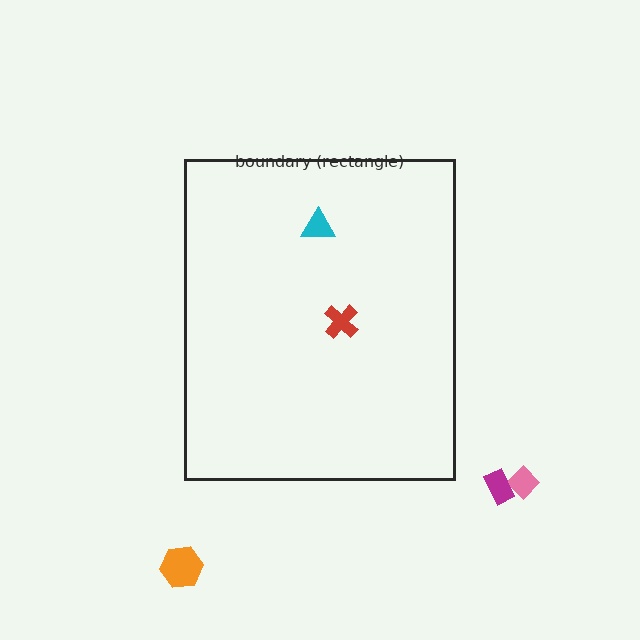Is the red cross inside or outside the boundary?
Inside.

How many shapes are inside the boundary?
2 inside, 3 outside.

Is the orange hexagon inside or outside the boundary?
Outside.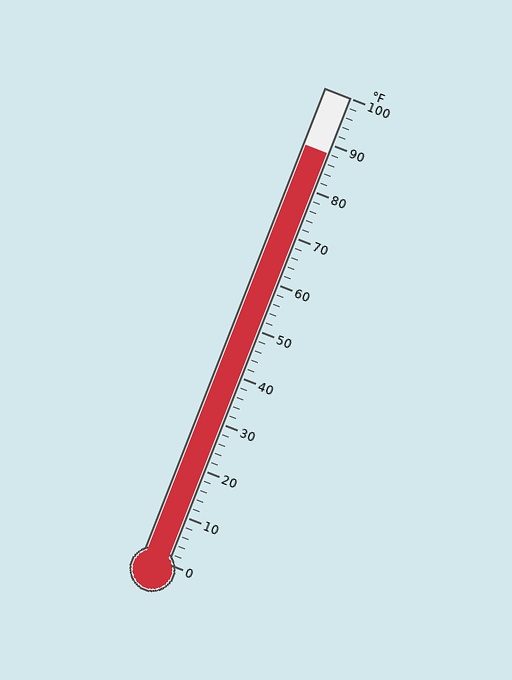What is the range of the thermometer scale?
The thermometer scale ranges from 0°F to 100°F.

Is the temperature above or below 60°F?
The temperature is above 60°F.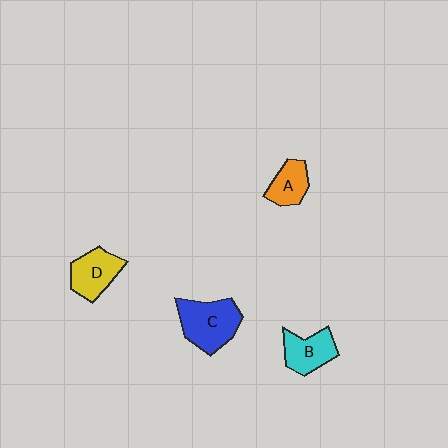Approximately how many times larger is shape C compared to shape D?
Approximately 1.4 times.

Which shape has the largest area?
Shape C (blue).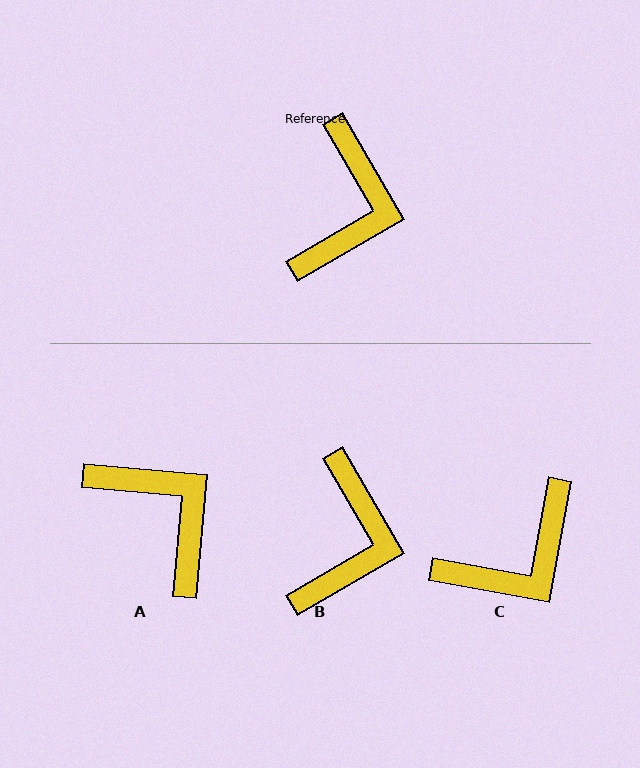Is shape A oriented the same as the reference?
No, it is off by about 55 degrees.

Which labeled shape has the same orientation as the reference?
B.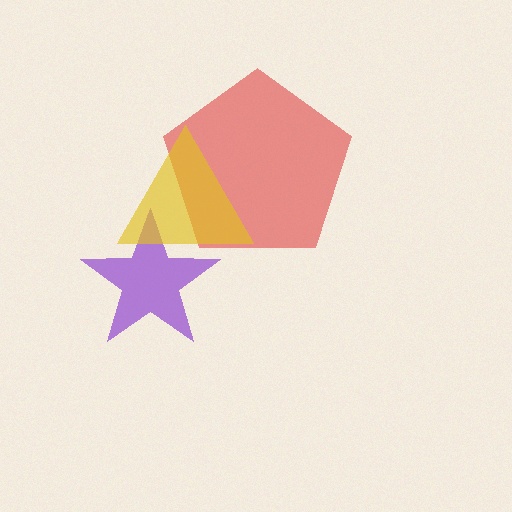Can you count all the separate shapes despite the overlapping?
Yes, there are 3 separate shapes.